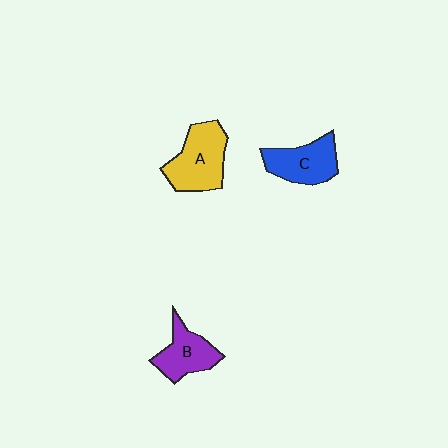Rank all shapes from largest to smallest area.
From largest to smallest: A (yellow), C (blue), B (purple).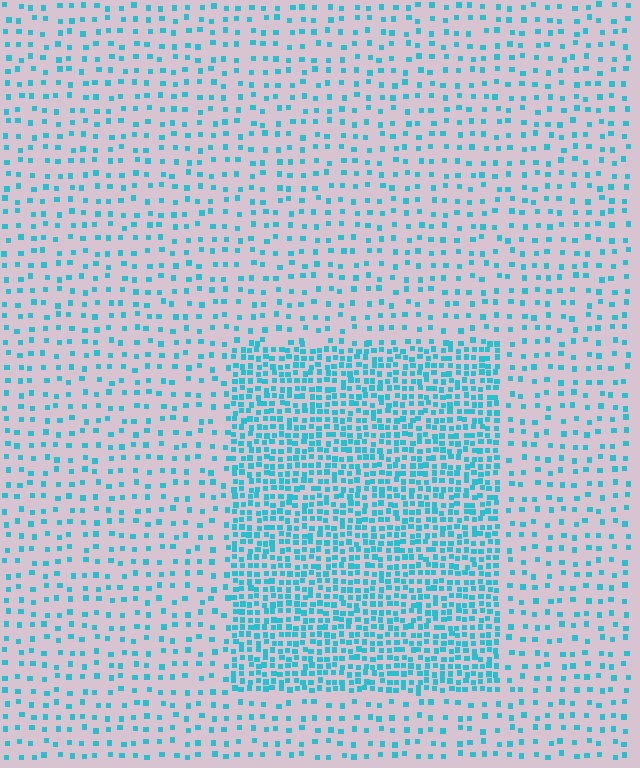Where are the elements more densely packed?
The elements are more densely packed inside the rectangle boundary.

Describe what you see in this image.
The image contains small cyan elements arranged at two different densities. A rectangle-shaped region is visible where the elements are more densely packed than the surrounding area.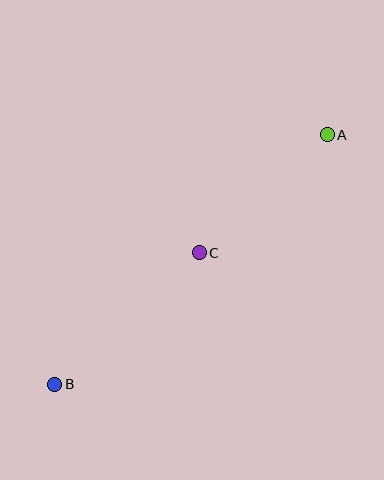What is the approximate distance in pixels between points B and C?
The distance between B and C is approximately 195 pixels.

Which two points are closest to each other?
Points A and C are closest to each other.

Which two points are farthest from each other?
Points A and B are farthest from each other.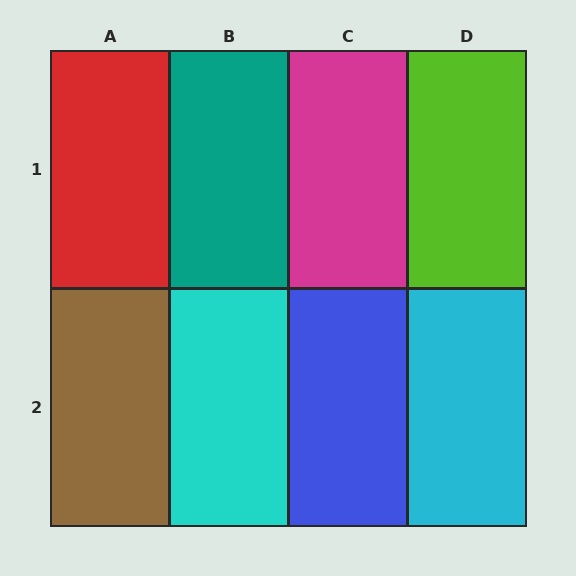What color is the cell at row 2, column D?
Cyan.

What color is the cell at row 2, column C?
Blue.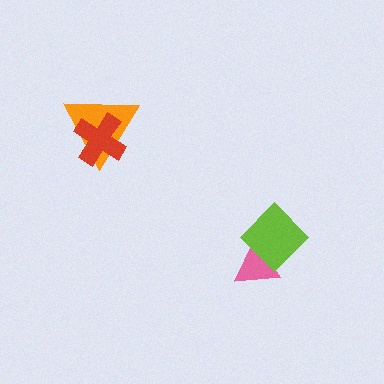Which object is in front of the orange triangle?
The red cross is in front of the orange triangle.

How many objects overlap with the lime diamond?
1 object overlaps with the lime diamond.